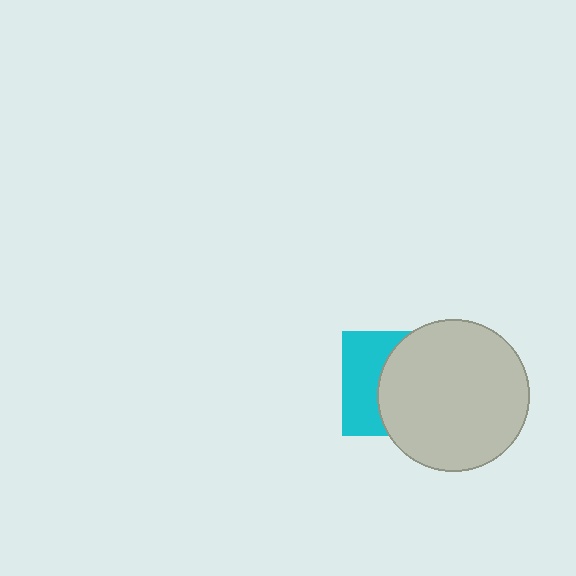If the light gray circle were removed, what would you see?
You would see the complete cyan square.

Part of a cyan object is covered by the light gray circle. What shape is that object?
It is a square.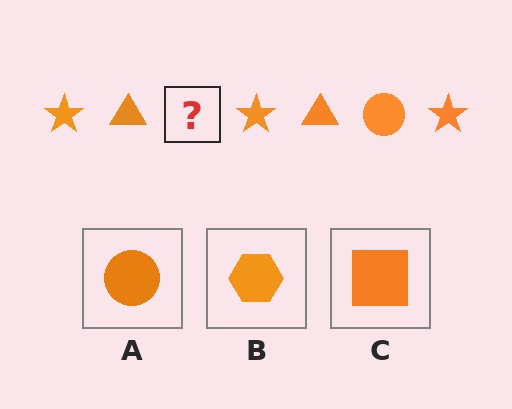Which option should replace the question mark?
Option A.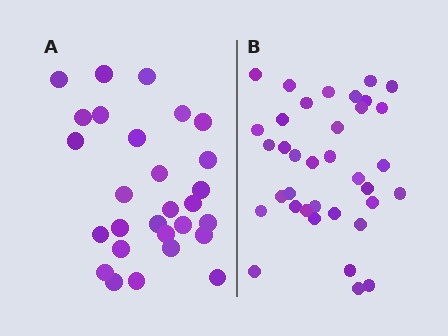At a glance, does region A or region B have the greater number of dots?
Region B (the right region) has more dots.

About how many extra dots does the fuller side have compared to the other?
Region B has roughly 8 or so more dots than region A.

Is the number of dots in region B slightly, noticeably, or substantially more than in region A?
Region B has noticeably more, but not dramatically so. The ratio is roughly 1.3 to 1.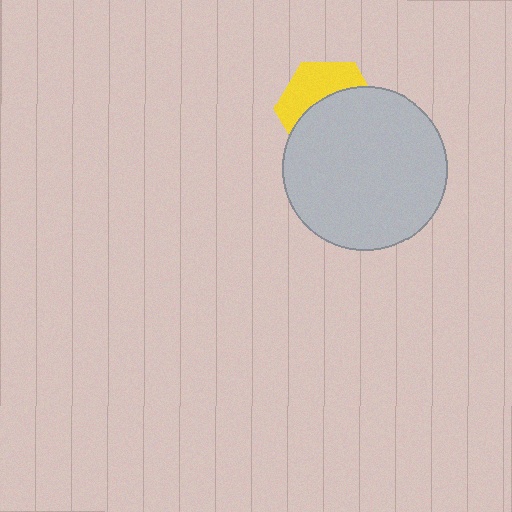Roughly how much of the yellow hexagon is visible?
A small part of it is visible (roughly 42%).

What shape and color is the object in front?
The object in front is a light gray circle.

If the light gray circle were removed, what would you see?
You would see the complete yellow hexagon.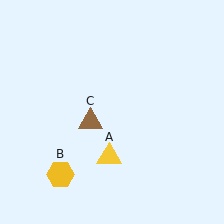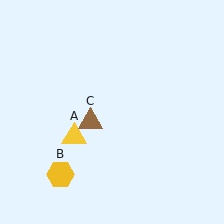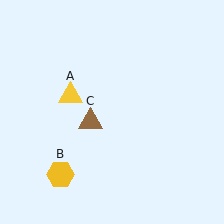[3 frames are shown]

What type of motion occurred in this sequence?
The yellow triangle (object A) rotated clockwise around the center of the scene.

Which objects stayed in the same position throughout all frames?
Yellow hexagon (object B) and brown triangle (object C) remained stationary.